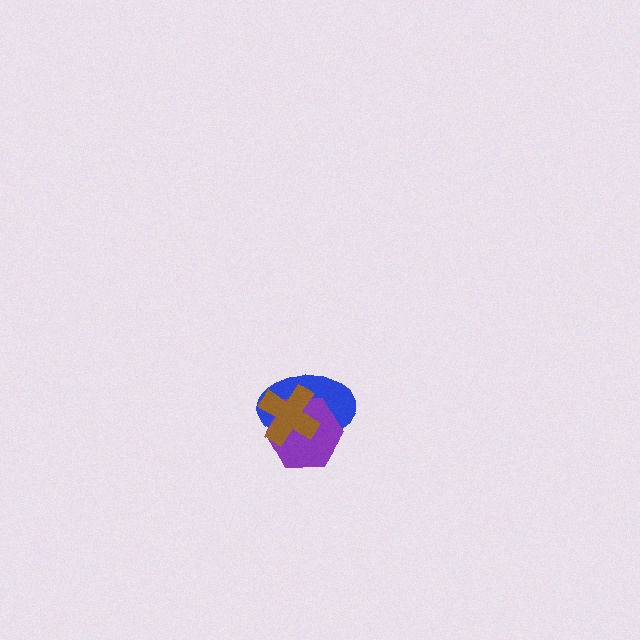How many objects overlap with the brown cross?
2 objects overlap with the brown cross.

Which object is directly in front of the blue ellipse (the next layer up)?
The purple hexagon is directly in front of the blue ellipse.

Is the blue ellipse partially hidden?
Yes, it is partially covered by another shape.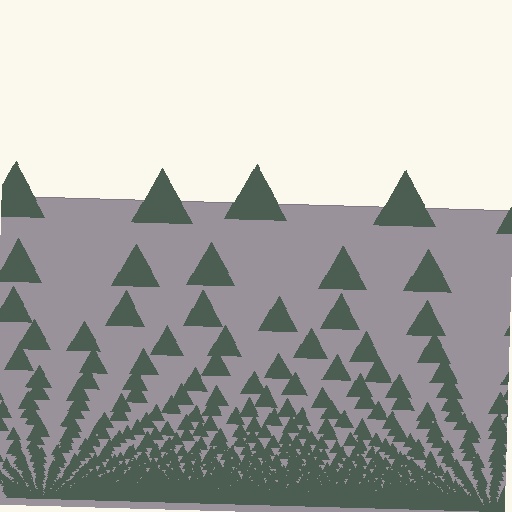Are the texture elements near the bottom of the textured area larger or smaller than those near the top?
Smaller. The gradient is inverted — elements near the bottom are smaller and denser.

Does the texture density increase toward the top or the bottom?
Density increases toward the bottom.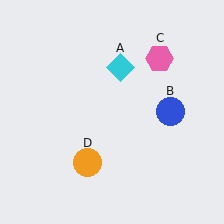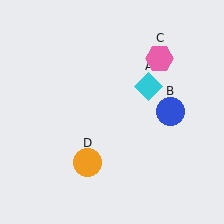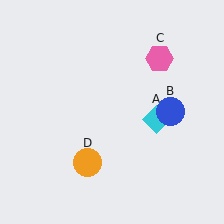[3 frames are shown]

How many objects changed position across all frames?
1 object changed position: cyan diamond (object A).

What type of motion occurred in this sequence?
The cyan diamond (object A) rotated clockwise around the center of the scene.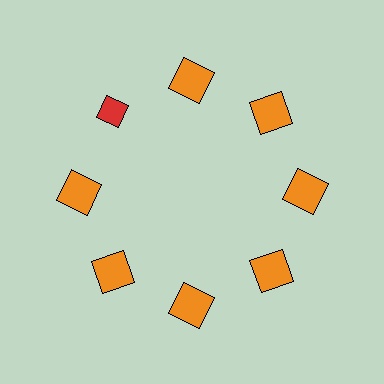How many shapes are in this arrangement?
There are 8 shapes arranged in a ring pattern.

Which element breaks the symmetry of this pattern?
The red diamond at roughly the 10 o'clock position breaks the symmetry. All other shapes are orange squares.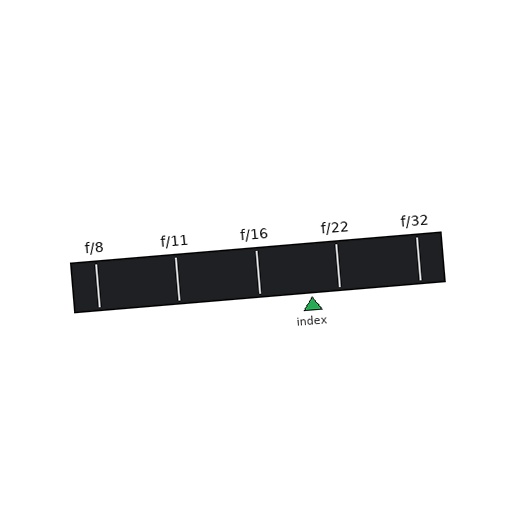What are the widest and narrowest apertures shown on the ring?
The widest aperture shown is f/8 and the narrowest is f/32.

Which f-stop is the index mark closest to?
The index mark is closest to f/22.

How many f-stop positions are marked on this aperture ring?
There are 5 f-stop positions marked.